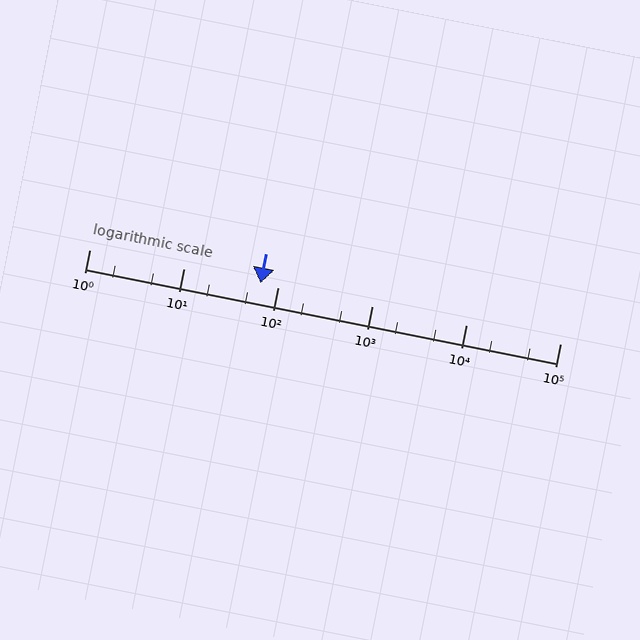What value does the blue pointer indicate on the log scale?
The pointer indicates approximately 66.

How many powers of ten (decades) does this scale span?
The scale spans 5 decades, from 1 to 100000.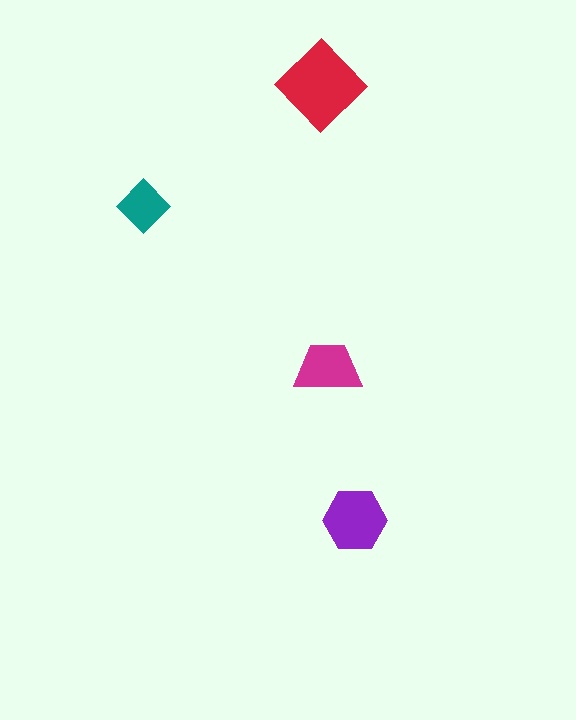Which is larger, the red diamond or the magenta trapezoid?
The red diamond.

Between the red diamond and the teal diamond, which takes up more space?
The red diamond.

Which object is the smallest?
The teal diamond.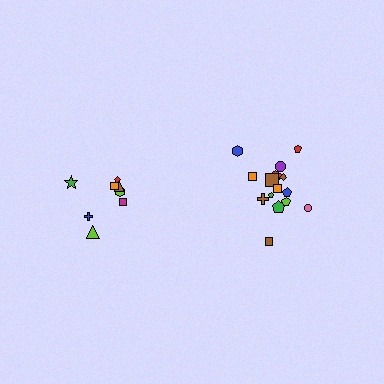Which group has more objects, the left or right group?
The right group.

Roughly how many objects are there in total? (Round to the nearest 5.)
Roughly 25 objects in total.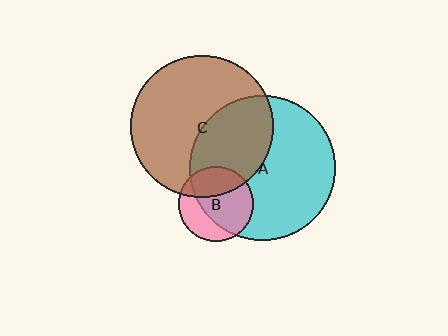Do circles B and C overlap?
Yes.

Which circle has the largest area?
Circle A (cyan).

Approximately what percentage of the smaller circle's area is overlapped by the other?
Approximately 35%.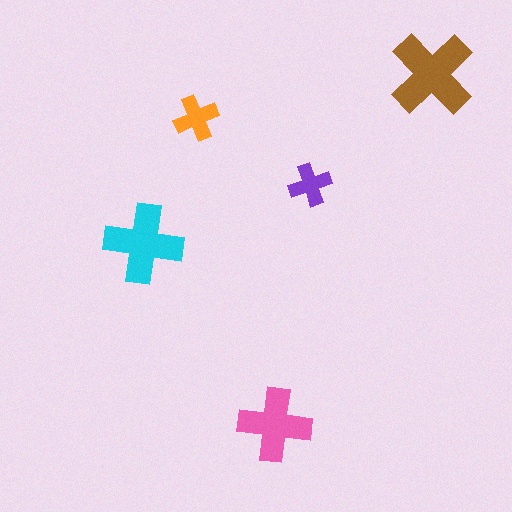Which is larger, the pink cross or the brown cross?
The brown one.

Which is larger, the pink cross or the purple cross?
The pink one.